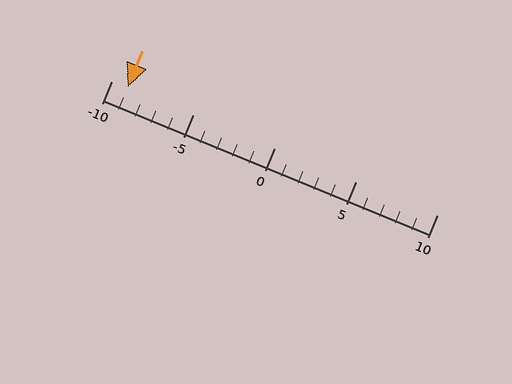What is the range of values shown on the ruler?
The ruler shows values from -10 to 10.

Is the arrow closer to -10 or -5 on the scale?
The arrow is closer to -10.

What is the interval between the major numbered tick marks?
The major tick marks are spaced 5 units apart.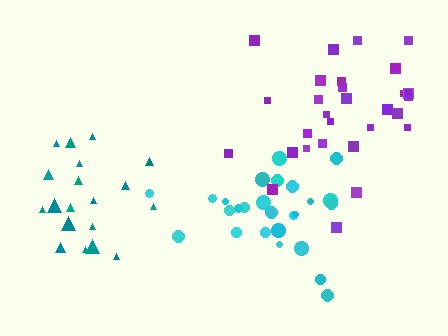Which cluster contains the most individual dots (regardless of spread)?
Purple (31).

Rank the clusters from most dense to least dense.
cyan, teal, purple.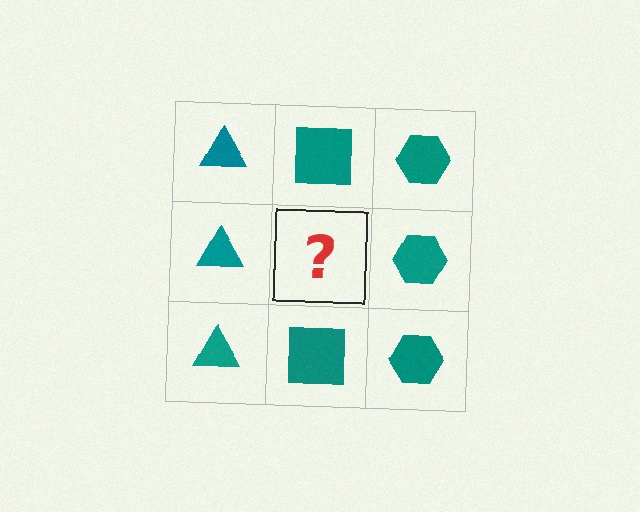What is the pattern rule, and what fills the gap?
The rule is that each column has a consistent shape. The gap should be filled with a teal square.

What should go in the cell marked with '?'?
The missing cell should contain a teal square.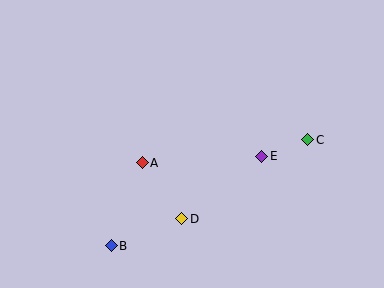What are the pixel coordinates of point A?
Point A is at (142, 163).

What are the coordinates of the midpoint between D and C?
The midpoint between D and C is at (245, 179).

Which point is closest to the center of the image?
Point A at (142, 163) is closest to the center.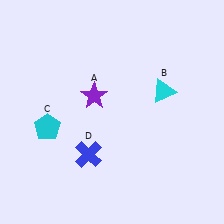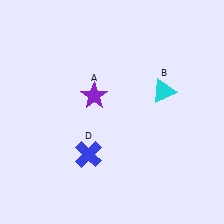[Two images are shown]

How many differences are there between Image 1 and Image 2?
There is 1 difference between the two images.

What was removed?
The cyan pentagon (C) was removed in Image 2.